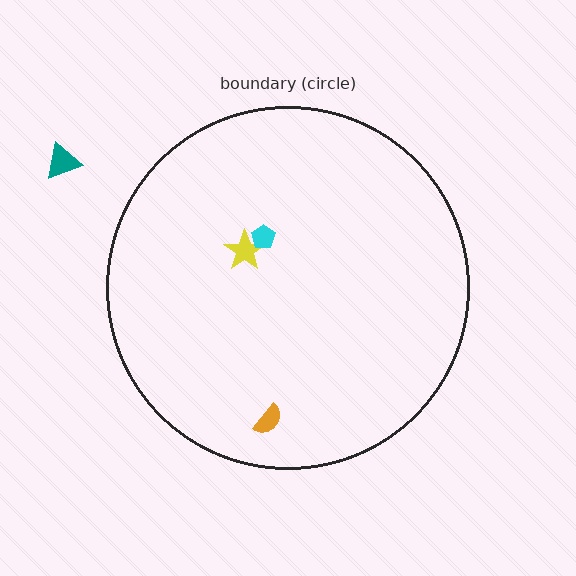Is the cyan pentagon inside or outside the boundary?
Inside.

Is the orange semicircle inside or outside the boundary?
Inside.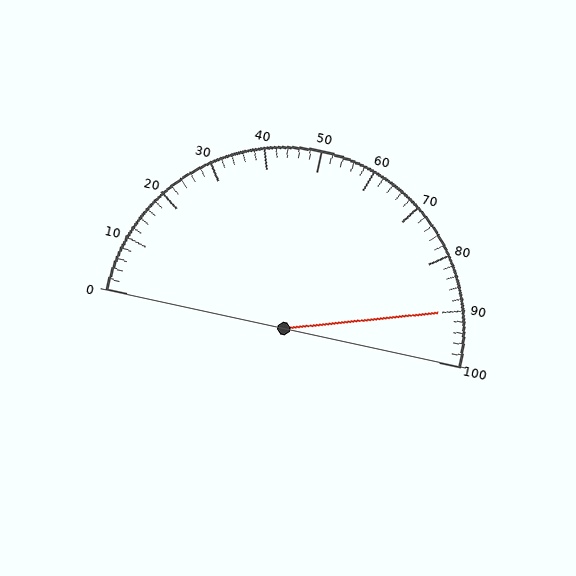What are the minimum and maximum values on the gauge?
The gauge ranges from 0 to 100.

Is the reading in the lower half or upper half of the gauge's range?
The reading is in the upper half of the range (0 to 100).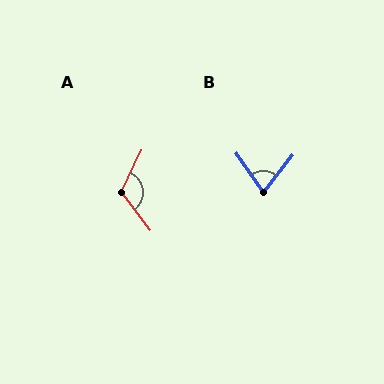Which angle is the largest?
A, at approximately 117 degrees.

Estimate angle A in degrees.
Approximately 117 degrees.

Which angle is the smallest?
B, at approximately 73 degrees.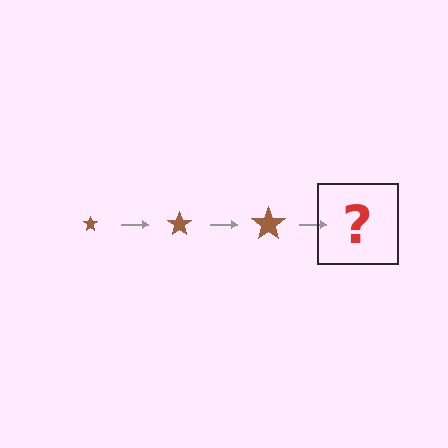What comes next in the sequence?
The next element should be a brown star, larger than the previous one.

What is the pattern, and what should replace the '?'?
The pattern is that the star gets progressively larger each step. The '?' should be a brown star, larger than the previous one.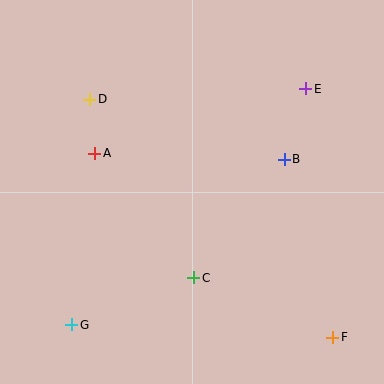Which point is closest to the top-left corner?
Point D is closest to the top-left corner.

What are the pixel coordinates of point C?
Point C is at (194, 278).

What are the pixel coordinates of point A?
Point A is at (95, 153).